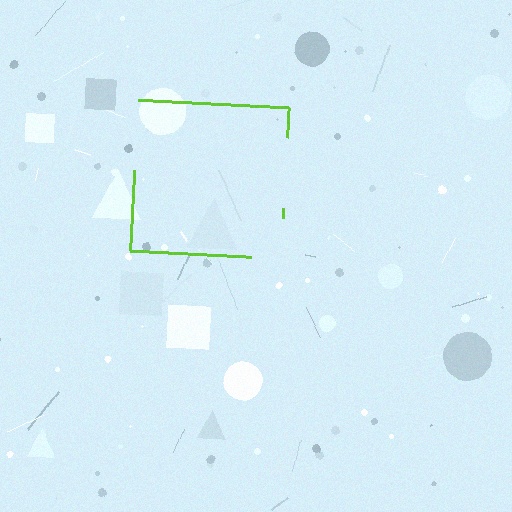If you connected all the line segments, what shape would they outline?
They would outline a square.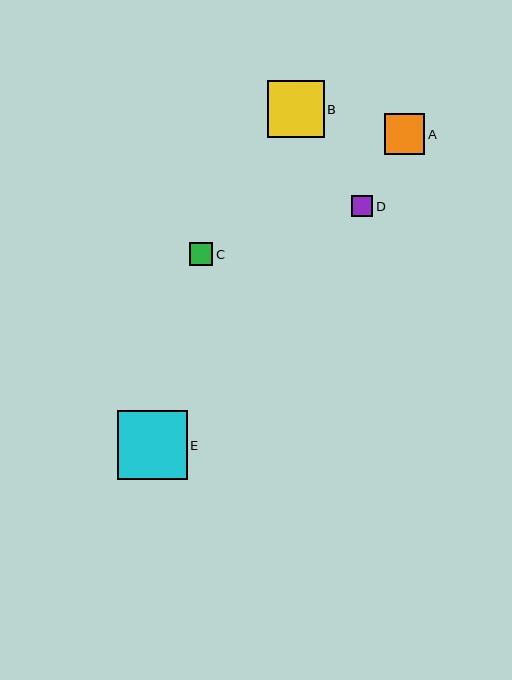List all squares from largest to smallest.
From largest to smallest: E, B, A, C, D.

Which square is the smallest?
Square D is the smallest with a size of approximately 21 pixels.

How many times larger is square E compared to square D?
Square E is approximately 3.3 times the size of square D.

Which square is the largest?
Square E is the largest with a size of approximately 69 pixels.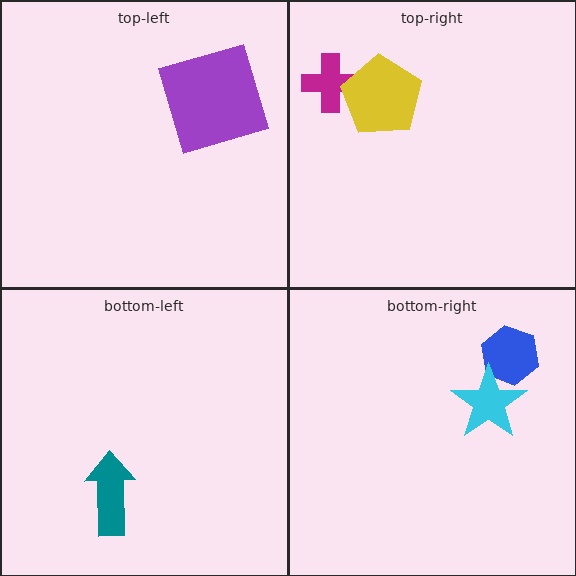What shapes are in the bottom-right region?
The blue hexagon, the cyan star.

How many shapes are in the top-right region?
2.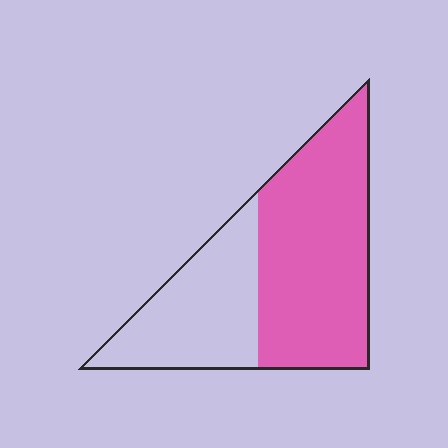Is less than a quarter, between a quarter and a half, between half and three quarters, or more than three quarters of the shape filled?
Between half and three quarters.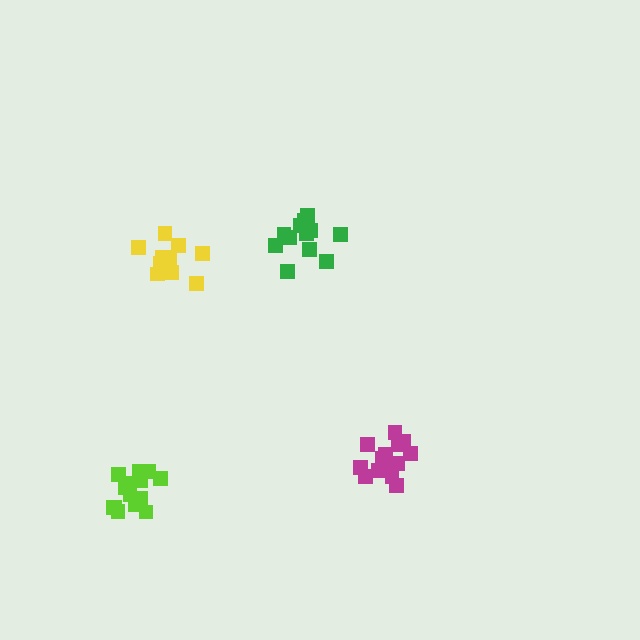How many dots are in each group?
Group 1: 12 dots, Group 2: 15 dots, Group 3: 12 dots, Group 4: 15 dots (54 total).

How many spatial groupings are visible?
There are 4 spatial groupings.